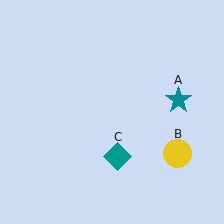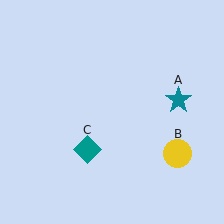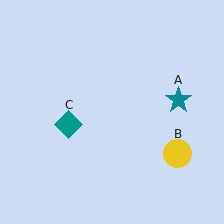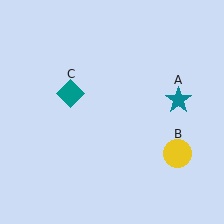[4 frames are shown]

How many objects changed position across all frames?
1 object changed position: teal diamond (object C).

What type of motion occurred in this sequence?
The teal diamond (object C) rotated clockwise around the center of the scene.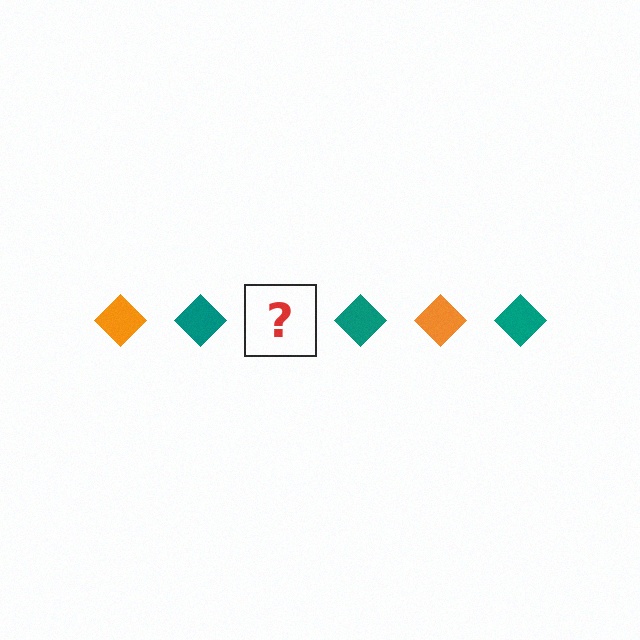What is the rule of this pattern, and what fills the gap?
The rule is that the pattern cycles through orange, teal diamonds. The gap should be filled with an orange diamond.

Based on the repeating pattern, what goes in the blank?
The blank should be an orange diamond.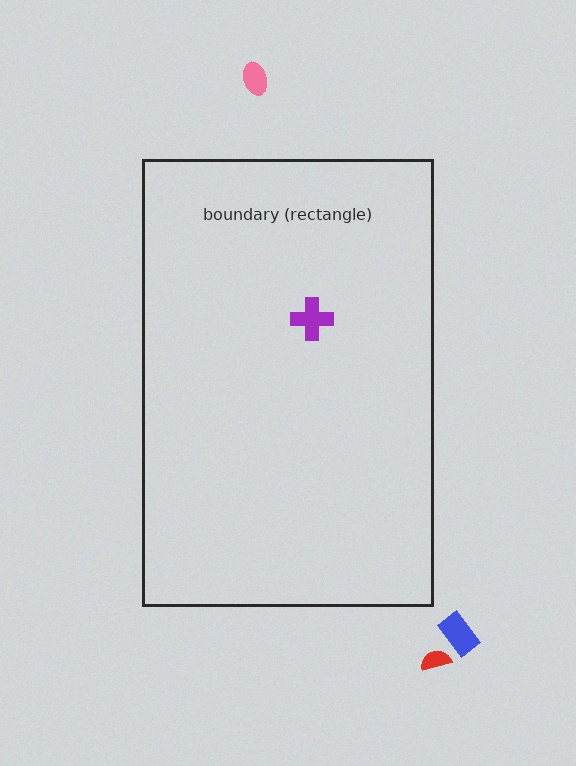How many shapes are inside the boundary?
1 inside, 3 outside.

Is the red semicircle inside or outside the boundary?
Outside.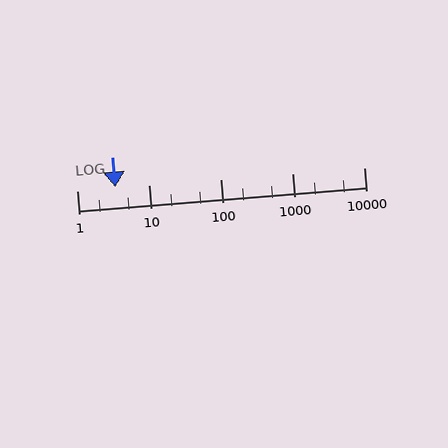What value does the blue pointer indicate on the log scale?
The pointer indicates approximately 3.4.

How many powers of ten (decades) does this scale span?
The scale spans 4 decades, from 1 to 10000.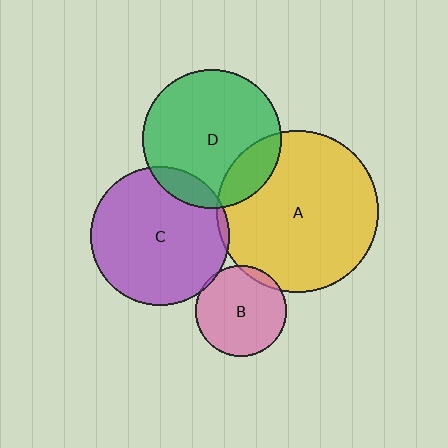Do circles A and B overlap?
Yes.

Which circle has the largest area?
Circle A (yellow).